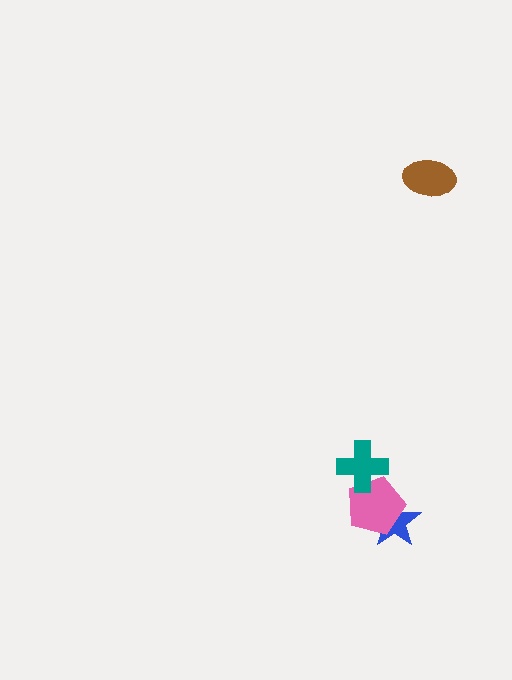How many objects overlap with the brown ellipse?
0 objects overlap with the brown ellipse.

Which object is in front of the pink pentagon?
The teal cross is in front of the pink pentagon.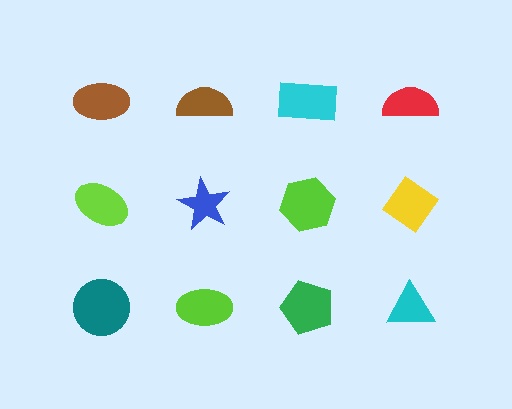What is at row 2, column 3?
A lime hexagon.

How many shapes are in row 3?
4 shapes.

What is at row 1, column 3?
A cyan rectangle.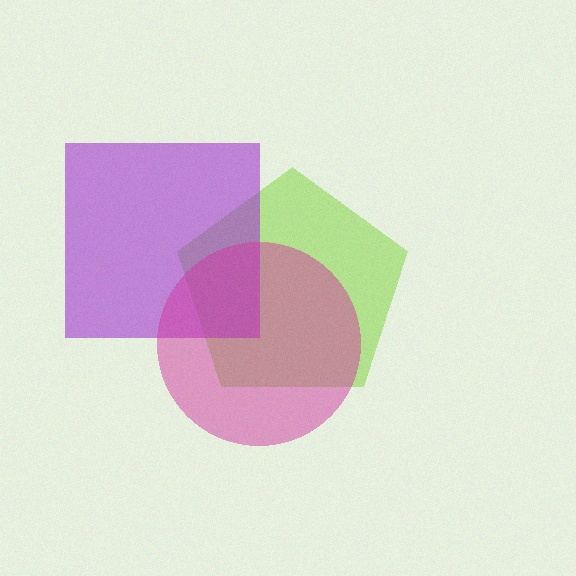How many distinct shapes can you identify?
There are 3 distinct shapes: a lime pentagon, a purple square, a magenta circle.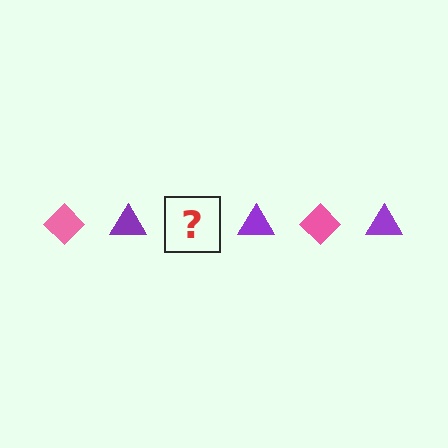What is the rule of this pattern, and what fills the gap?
The rule is that the pattern alternates between pink diamond and purple triangle. The gap should be filled with a pink diamond.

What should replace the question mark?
The question mark should be replaced with a pink diamond.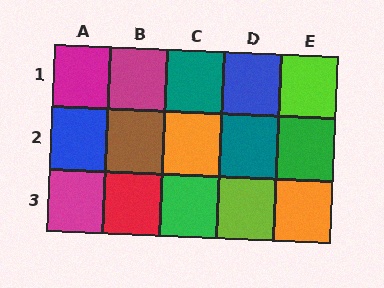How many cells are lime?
2 cells are lime.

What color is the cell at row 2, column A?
Blue.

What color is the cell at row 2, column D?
Teal.